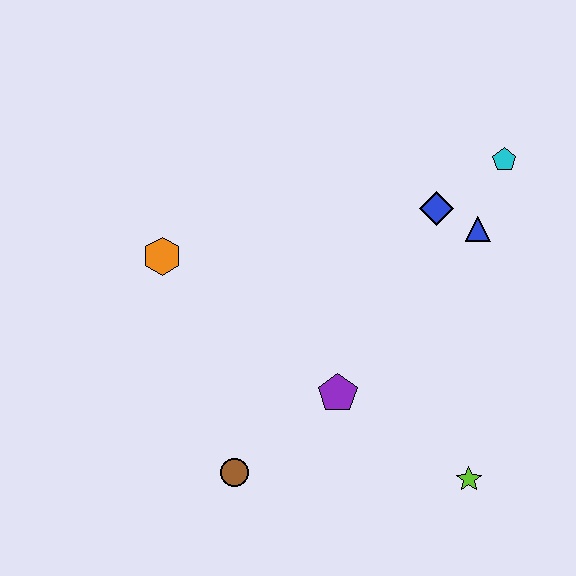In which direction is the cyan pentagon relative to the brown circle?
The cyan pentagon is above the brown circle.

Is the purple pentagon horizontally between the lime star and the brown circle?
Yes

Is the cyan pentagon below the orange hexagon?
No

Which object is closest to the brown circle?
The purple pentagon is closest to the brown circle.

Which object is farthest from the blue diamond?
The brown circle is farthest from the blue diamond.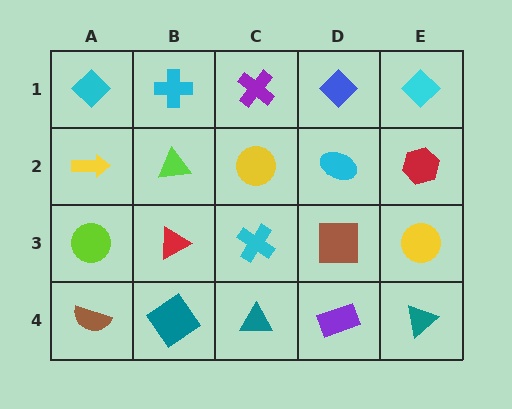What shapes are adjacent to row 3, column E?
A red hexagon (row 2, column E), a teal triangle (row 4, column E), a brown square (row 3, column D).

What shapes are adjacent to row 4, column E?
A yellow circle (row 3, column E), a purple rectangle (row 4, column D).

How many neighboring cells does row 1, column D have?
3.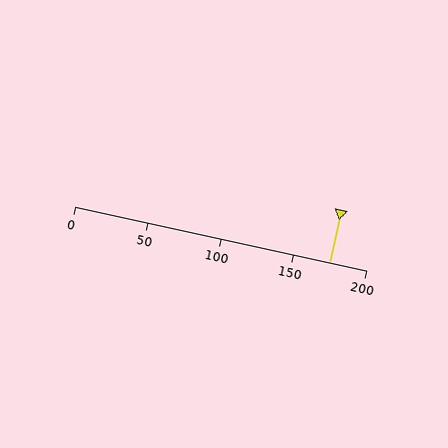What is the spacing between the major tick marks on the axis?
The major ticks are spaced 50 apart.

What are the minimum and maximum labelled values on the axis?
The axis runs from 0 to 200.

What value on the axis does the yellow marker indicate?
The marker indicates approximately 175.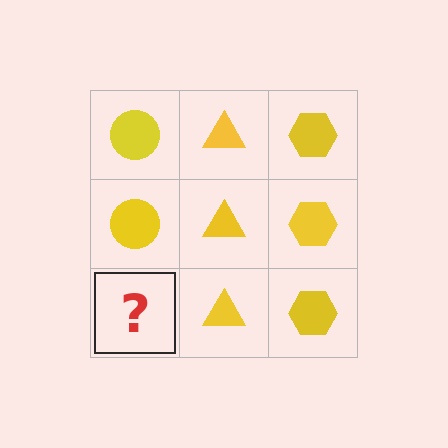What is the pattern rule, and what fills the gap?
The rule is that each column has a consistent shape. The gap should be filled with a yellow circle.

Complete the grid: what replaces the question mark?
The question mark should be replaced with a yellow circle.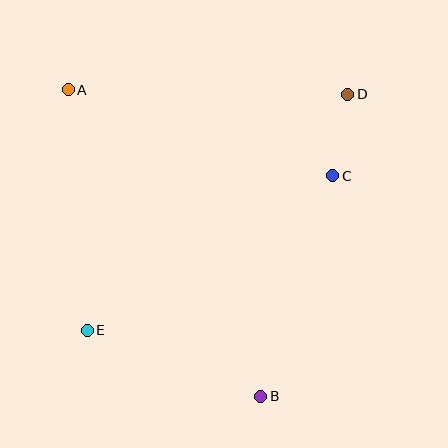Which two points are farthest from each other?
Points A and B are farthest from each other.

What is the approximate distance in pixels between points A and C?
The distance between A and C is approximately 278 pixels.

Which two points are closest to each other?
Points C and D are closest to each other.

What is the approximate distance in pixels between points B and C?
The distance between B and C is approximately 232 pixels.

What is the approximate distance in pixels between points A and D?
The distance between A and D is approximately 279 pixels.